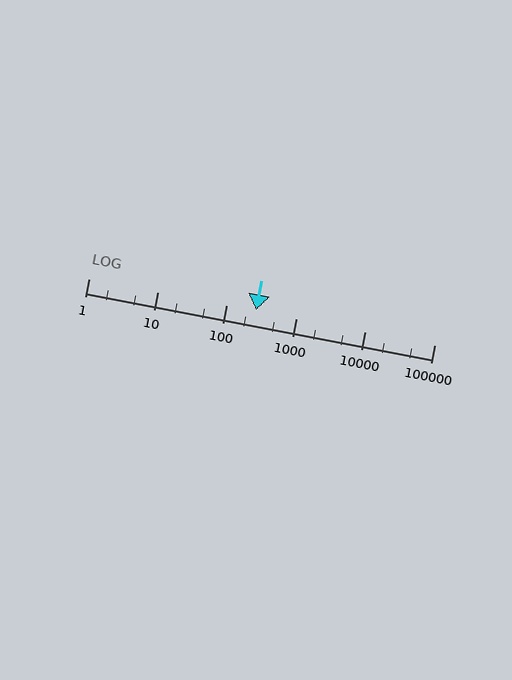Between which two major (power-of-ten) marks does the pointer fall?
The pointer is between 100 and 1000.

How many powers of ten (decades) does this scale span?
The scale spans 5 decades, from 1 to 100000.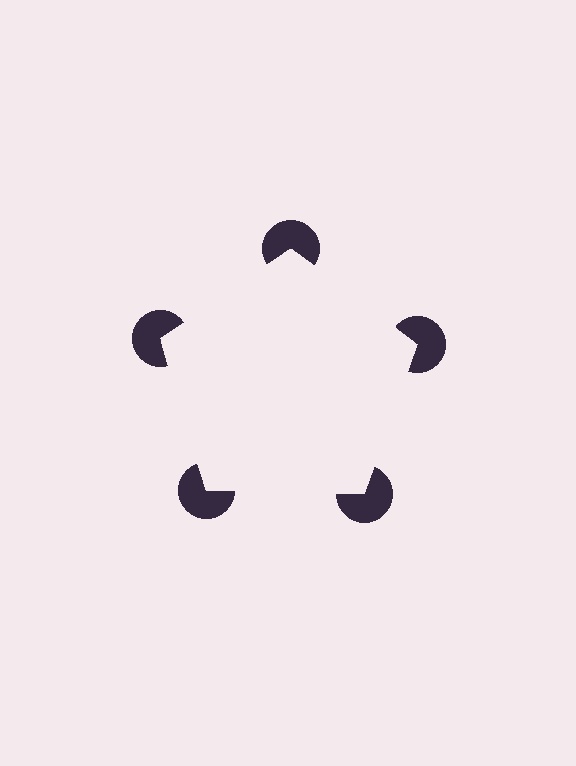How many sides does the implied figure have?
5 sides.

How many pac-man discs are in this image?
There are 5 — one at each vertex of the illusory pentagon.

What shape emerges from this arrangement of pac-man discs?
An illusory pentagon — its edges are inferred from the aligned wedge cuts in the pac-man discs, not physically drawn.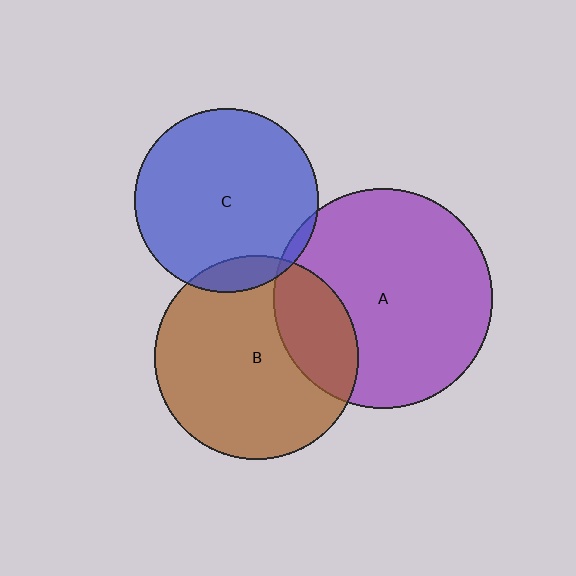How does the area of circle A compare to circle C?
Approximately 1.4 times.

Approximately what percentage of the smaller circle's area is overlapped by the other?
Approximately 25%.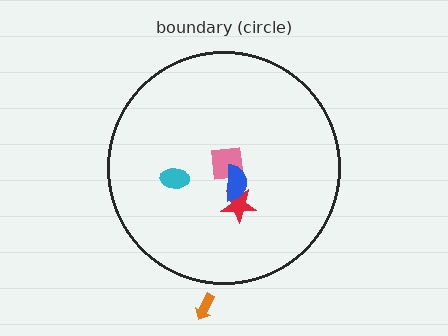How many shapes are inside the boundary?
4 inside, 1 outside.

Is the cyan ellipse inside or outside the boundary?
Inside.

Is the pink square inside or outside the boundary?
Inside.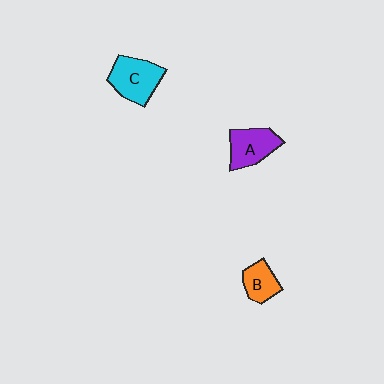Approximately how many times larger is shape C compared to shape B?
Approximately 1.6 times.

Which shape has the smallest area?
Shape B (orange).